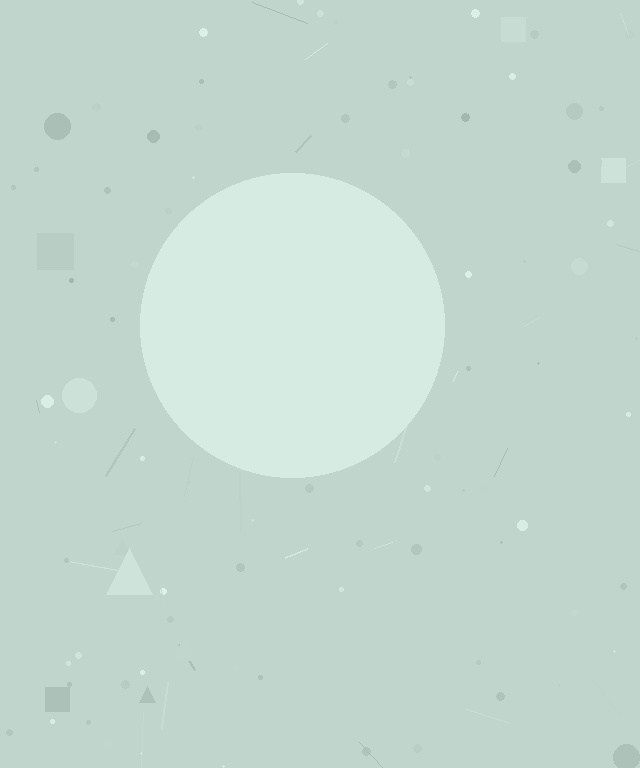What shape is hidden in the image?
A circle is hidden in the image.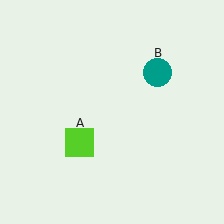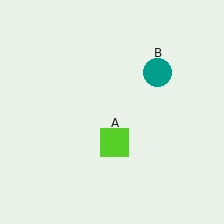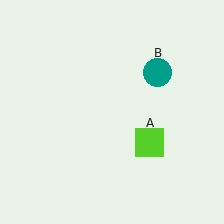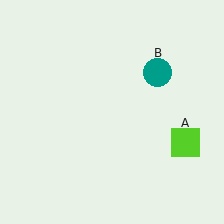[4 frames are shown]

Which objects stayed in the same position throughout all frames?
Teal circle (object B) remained stationary.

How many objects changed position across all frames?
1 object changed position: lime square (object A).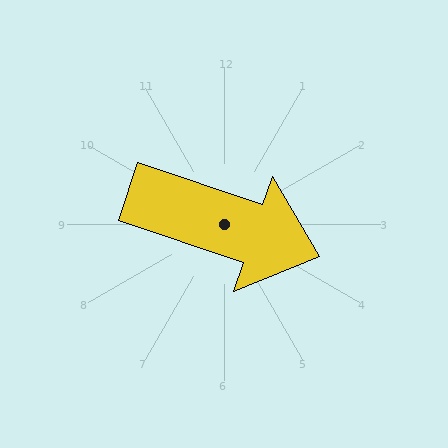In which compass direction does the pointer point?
East.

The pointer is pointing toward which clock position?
Roughly 4 o'clock.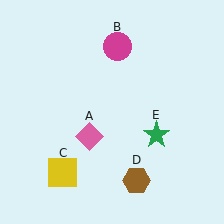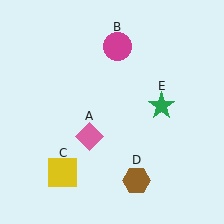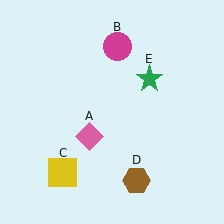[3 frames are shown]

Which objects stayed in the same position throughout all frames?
Pink diamond (object A) and magenta circle (object B) and yellow square (object C) and brown hexagon (object D) remained stationary.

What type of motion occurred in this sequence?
The green star (object E) rotated counterclockwise around the center of the scene.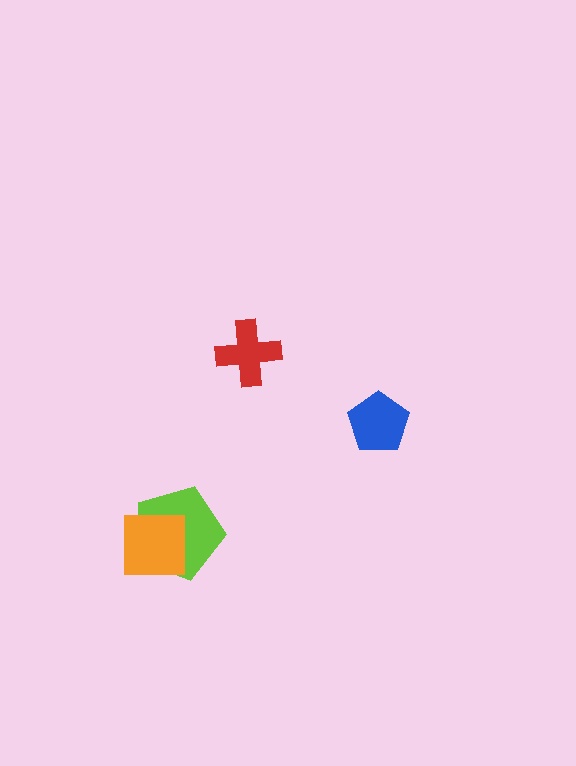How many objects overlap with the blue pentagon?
0 objects overlap with the blue pentagon.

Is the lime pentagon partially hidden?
Yes, it is partially covered by another shape.